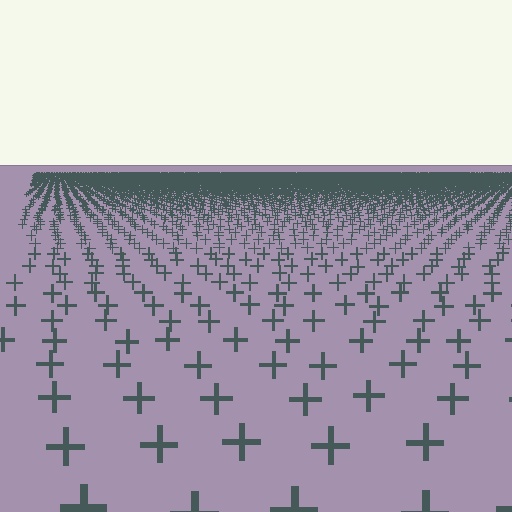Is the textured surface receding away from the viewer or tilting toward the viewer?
The surface is receding away from the viewer. Texture elements get smaller and denser toward the top.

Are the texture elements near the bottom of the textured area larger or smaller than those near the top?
Larger. Near the bottom, elements are closer to the viewer and appear at a bigger on-screen size.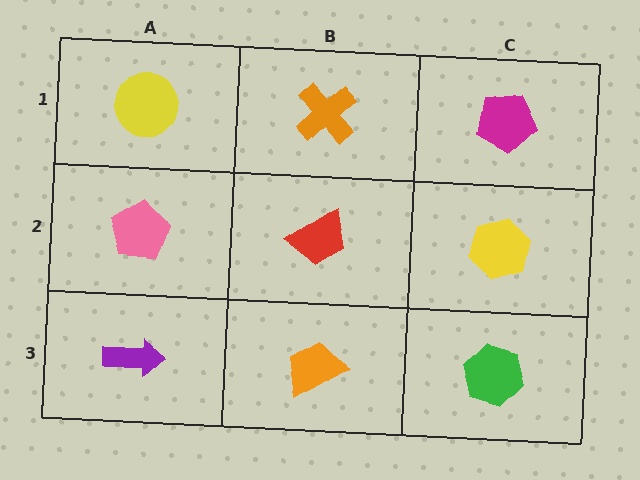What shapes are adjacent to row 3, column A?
A pink pentagon (row 2, column A), an orange trapezoid (row 3, column B).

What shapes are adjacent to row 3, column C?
A yellow hexagon (row 2, column C), an orange trapezoid (row 3, column B).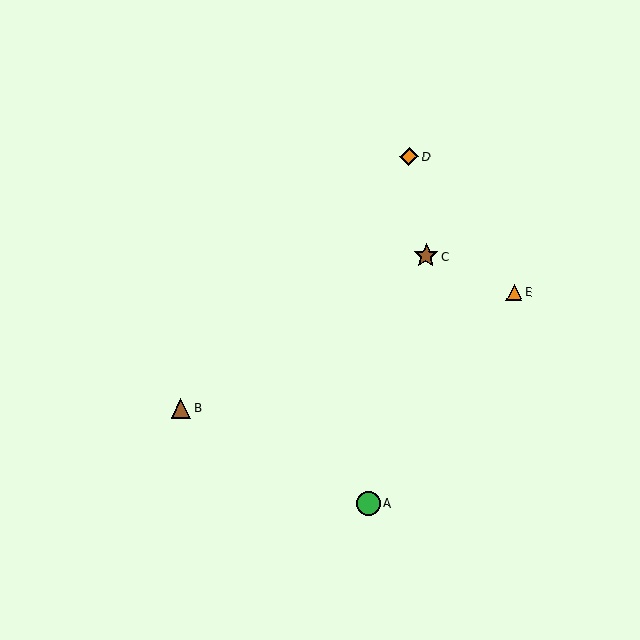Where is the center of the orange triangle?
The center of the orange triangle is at (514, 292).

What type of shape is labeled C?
Shape C is a brown star.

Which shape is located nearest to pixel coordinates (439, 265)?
The brown star (labeled C) at (426, 256) is nearest to that location.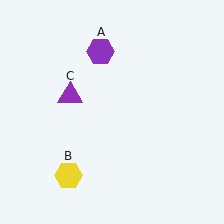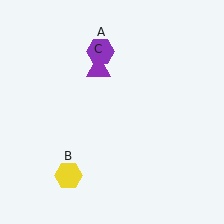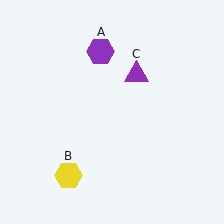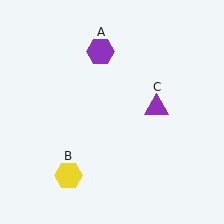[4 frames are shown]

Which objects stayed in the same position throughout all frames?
Purple hexagon (object A) and yellow hexagon (object B) remained stationary.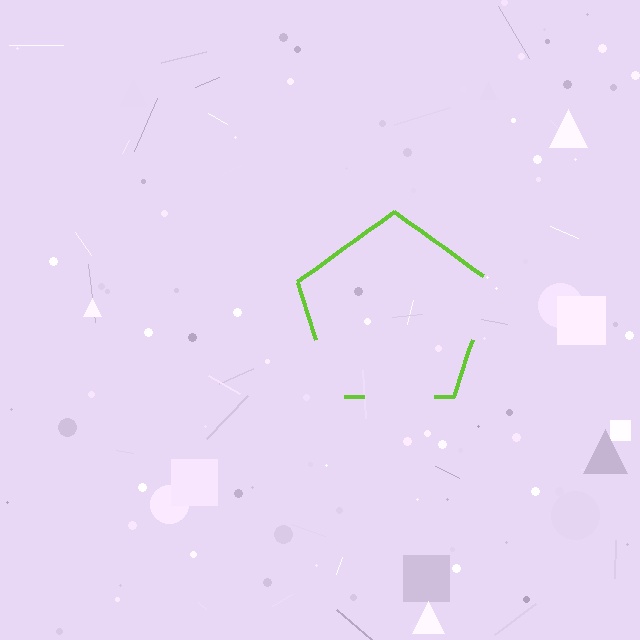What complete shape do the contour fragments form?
The contour fragments form a pentagon.